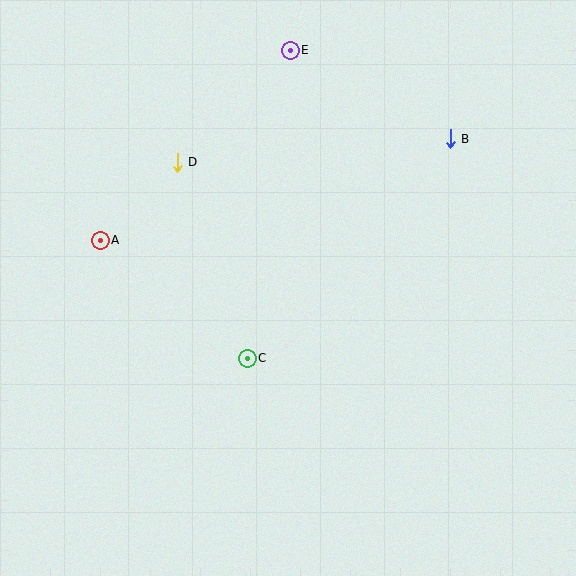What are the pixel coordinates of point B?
Point B is at (450, 139).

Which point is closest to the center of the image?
Point C at (247, 358) is closest to the center.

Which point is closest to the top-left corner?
Point D is closest to the top-left corner.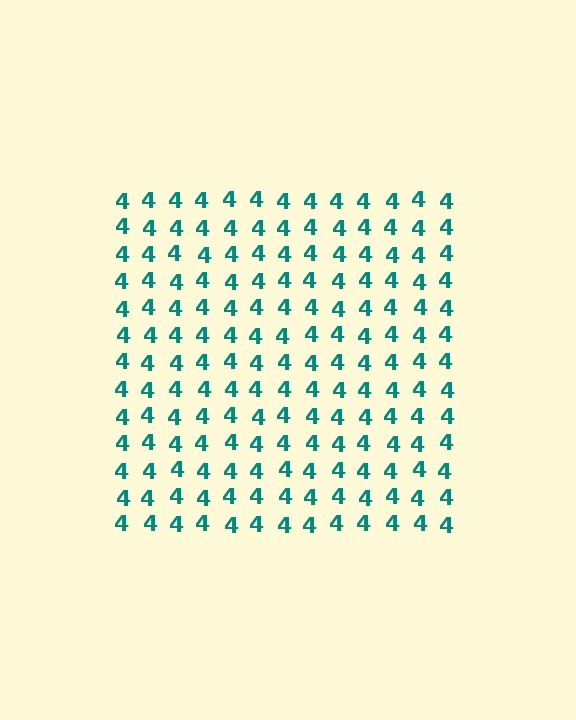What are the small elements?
The small elements are digit 4's.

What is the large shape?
The large shape is a square.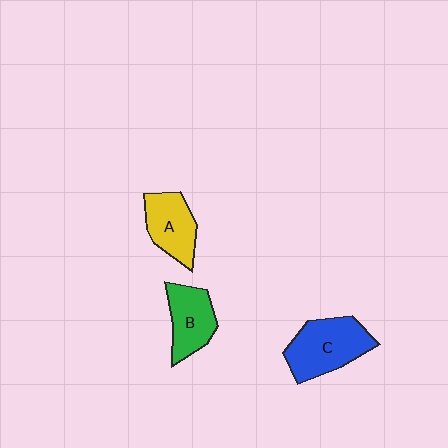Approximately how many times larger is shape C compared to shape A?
Approximately 1.3 times.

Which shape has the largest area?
Shape C (blue).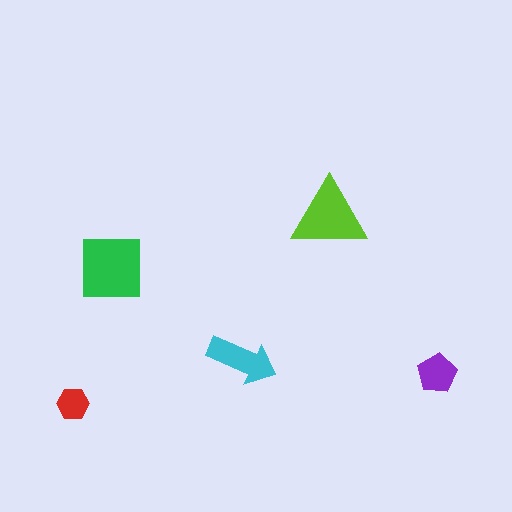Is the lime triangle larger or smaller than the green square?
Smaller.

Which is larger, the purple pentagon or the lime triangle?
The lime triangle.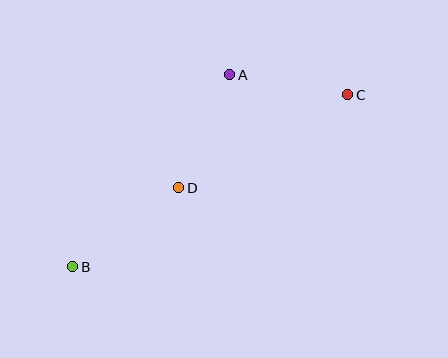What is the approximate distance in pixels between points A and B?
The distance between A and B is approximately 248 pixels.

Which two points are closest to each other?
Points A and C are closest to each other.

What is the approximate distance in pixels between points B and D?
The distance between B and D is approximately 132 pixels.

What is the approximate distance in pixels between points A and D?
The distance between A and D is approximately 124 pixels.